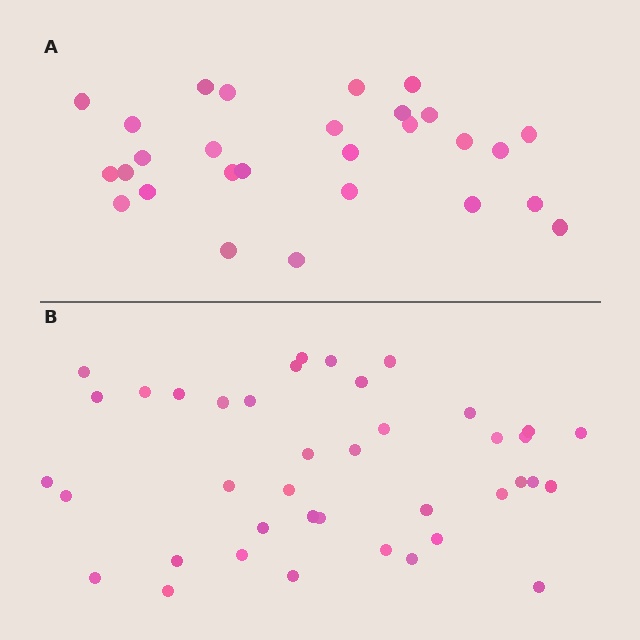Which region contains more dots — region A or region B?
Region B (the bottom region) has more dots.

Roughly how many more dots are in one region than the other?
Region B has roughly 12 or so more dots than region A.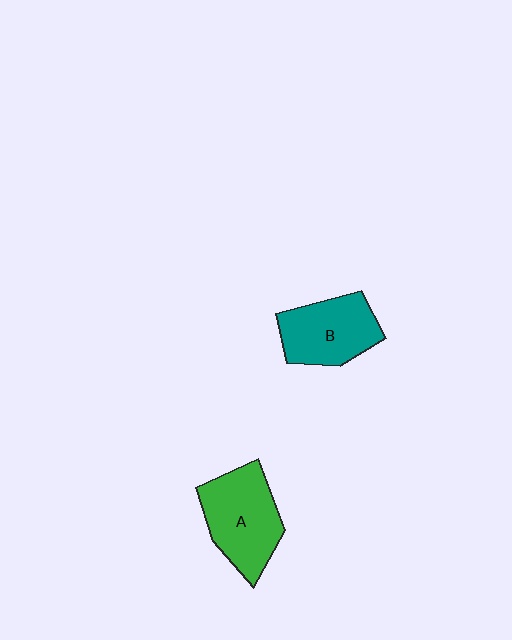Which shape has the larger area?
Shape A (green).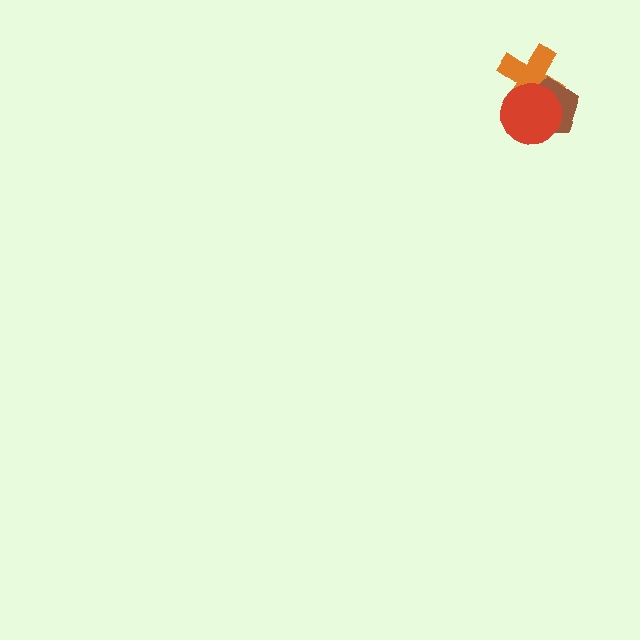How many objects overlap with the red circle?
2 objects overlap with the red circle.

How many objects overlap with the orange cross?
2 objects overlap with the orange cross.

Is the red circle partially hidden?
No, no other shape covers it.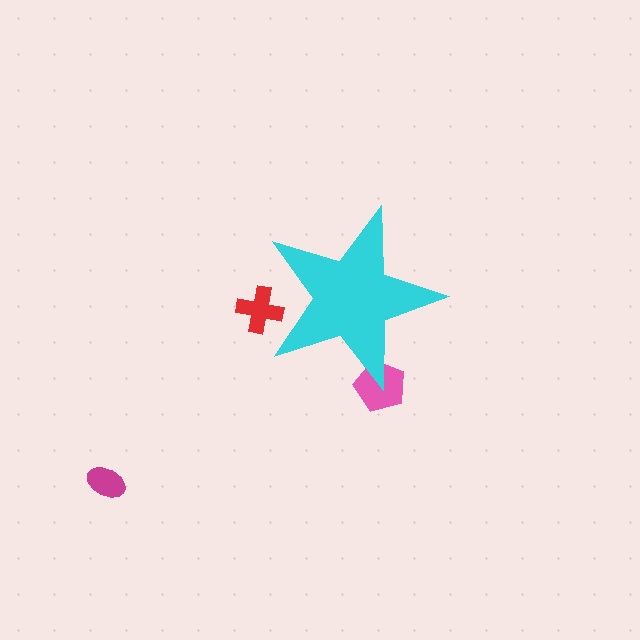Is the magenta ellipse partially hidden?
No, the magenta ellipse is fully visible.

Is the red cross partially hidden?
Yes, the red cross is partially hidden behind the cyan star.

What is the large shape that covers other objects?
A cyan star.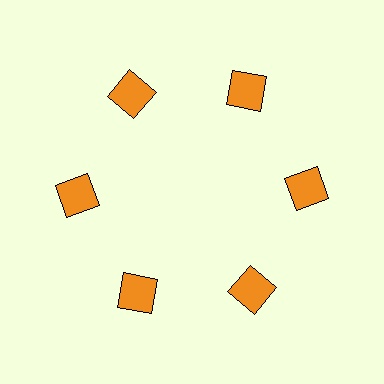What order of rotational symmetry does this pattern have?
This pattern has 6-fold rotational symmetry.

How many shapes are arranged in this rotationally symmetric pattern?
There are 6 shapes, arranged in 6 groups of 1.